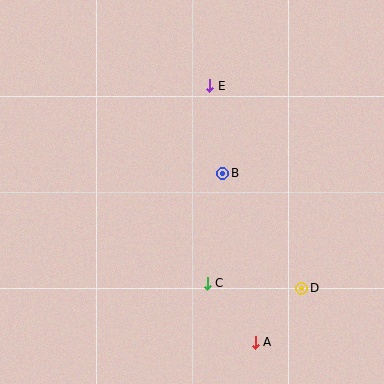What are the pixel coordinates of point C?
Point C is at (207, 283).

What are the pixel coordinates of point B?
Point B is at (223, 173).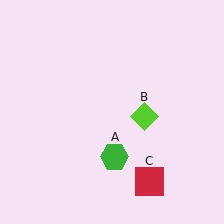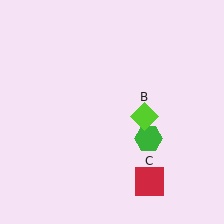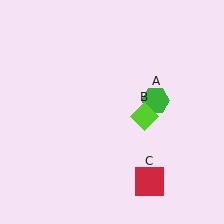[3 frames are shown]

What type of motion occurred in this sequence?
The green hexagon (object A) rotated counterclockwise around the center of the scene.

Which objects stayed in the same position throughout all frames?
Lime diamond (object B) and red square (object C) remained stationary.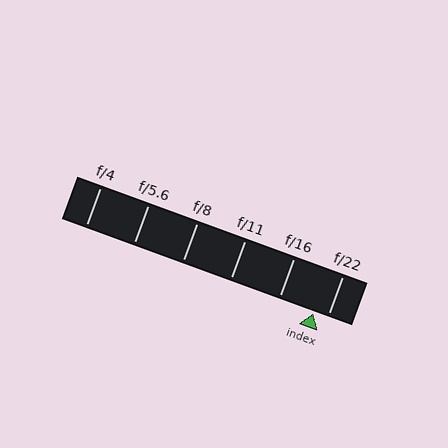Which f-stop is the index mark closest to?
The index mark is closest to f/22.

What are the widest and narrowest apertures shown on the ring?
The widest aperture shown is f/4 and the narrowest is f/22.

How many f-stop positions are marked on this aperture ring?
There are 6 f-stop positions marked.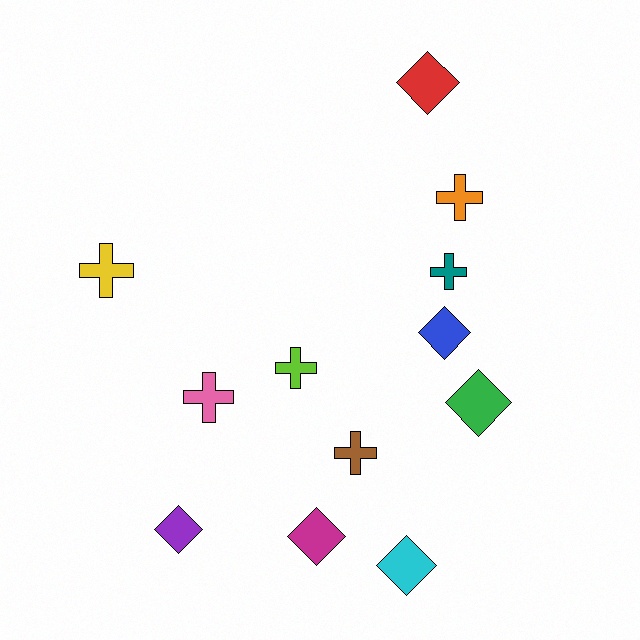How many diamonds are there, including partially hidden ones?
There are 6 diamonds.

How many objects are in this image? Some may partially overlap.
There are 12 objects.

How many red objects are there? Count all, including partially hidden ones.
There is 1 red object.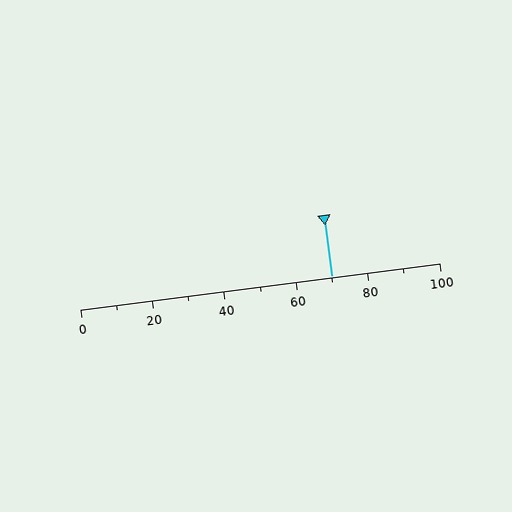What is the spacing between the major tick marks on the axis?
The major ticks are spaced 20 apart.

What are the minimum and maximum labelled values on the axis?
The axis runs from 0 to 100.